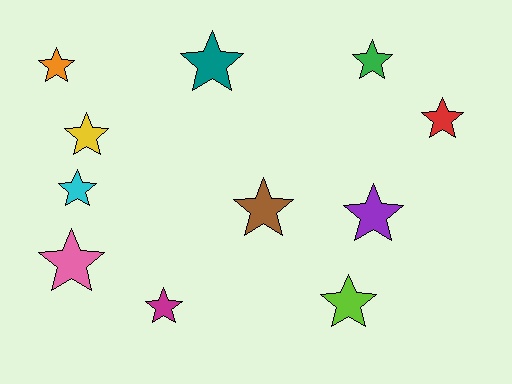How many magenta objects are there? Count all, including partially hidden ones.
There is 1 magenta object.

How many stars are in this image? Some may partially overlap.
There are 11 stars.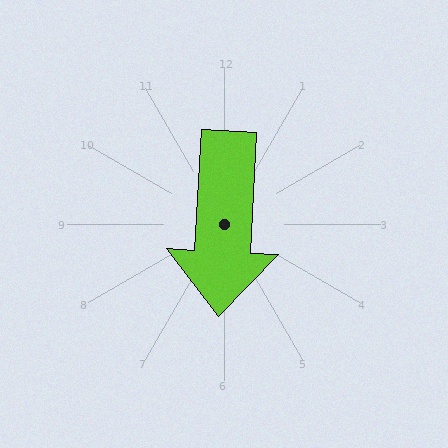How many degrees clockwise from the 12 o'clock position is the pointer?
Approximately 183 degrees.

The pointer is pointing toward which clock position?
Roughly 6 o'clock.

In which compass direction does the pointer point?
South.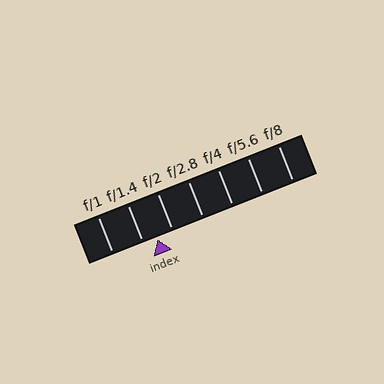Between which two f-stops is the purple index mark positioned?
The index mark is between f/1.4 and f/2.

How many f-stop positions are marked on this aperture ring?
There are 7 f-stop positions marked.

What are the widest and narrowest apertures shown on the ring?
The widest aperture shown is f/1 and the narrowest is f/8.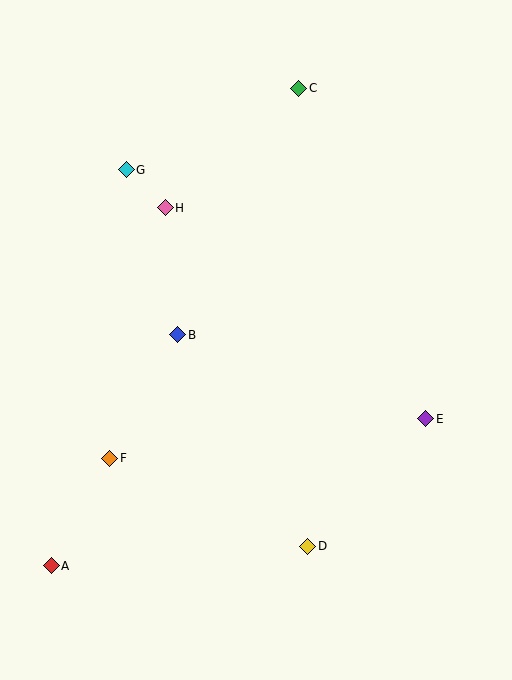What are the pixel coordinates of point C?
Point C is at (299, 88).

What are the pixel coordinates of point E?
Point E is at (426, 419).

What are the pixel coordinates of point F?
Point F is at (110, 458).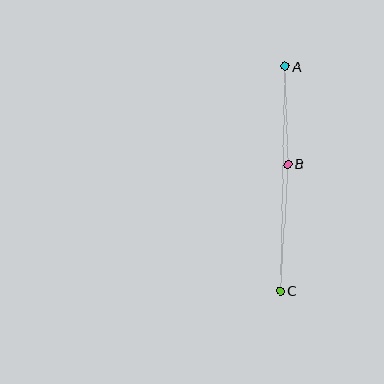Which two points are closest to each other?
Points A and B are closest to each other.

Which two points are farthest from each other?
Points A and C are farthest from each other.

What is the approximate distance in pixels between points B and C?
The distance between B and C is approximately 127 pixels.